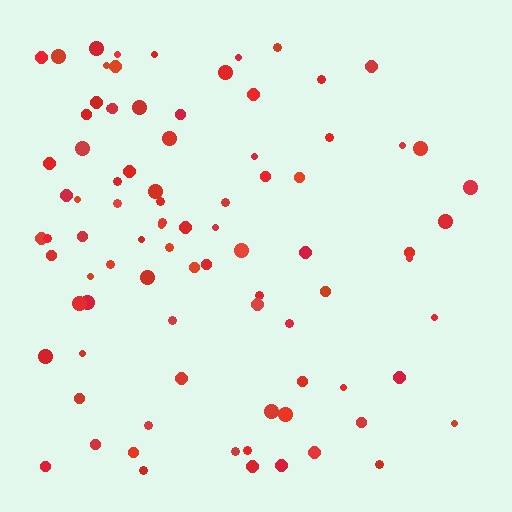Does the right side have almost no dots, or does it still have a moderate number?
Still a moderate number, just noticeably fewer than the left.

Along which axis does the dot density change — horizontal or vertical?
Horizontal.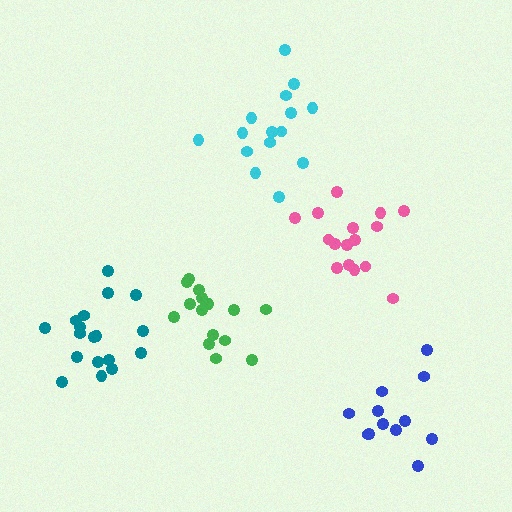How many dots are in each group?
Group 1: 18 dots, Group 2: 12 dots, Group 3: 15 dots, Group 4: 15 dots, Group 5: 16 dots (76 total).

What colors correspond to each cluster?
The clusters are colored: teal, blue, cyan, green, pink.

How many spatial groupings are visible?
There are 5 spatial groupings.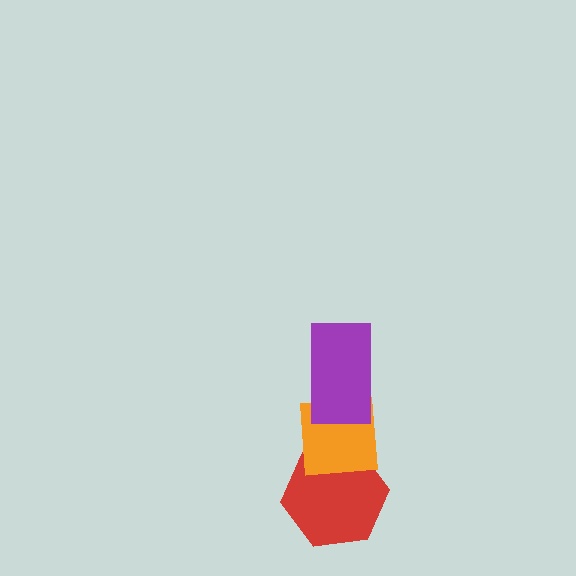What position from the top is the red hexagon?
The red hexagon is 3rd from the top.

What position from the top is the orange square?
The orange square is 2nd from the top.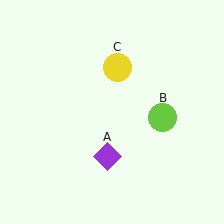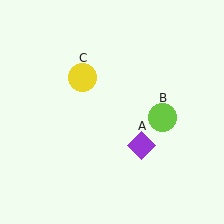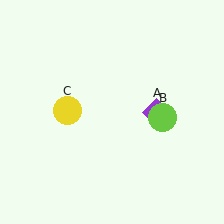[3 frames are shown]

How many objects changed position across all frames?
2 objects changed position: purple diamond (object A), yellow circle (object C).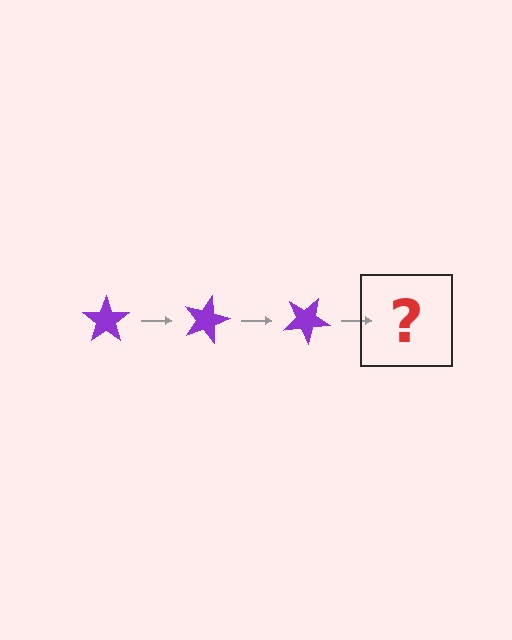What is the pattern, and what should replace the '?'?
The pattern is that the star rotates 15 degrees each step. The '?' should be a purple star rotated 45 degrees.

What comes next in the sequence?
The next element should be a purple star rotated 45 degrees.